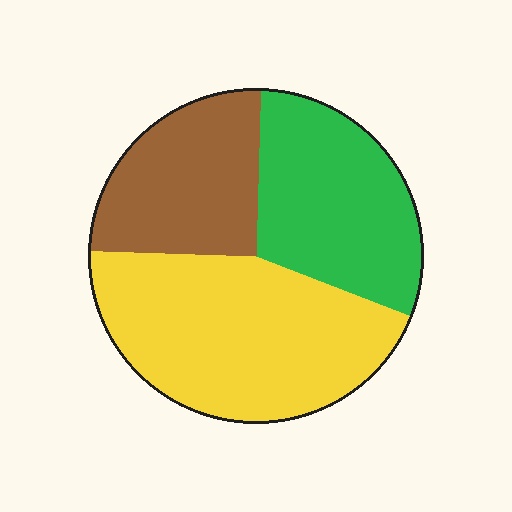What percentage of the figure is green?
Green covers about 30% of the figure.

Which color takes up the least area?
Brown, at roughly 25%.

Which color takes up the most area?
Yellow, at roughly 45%.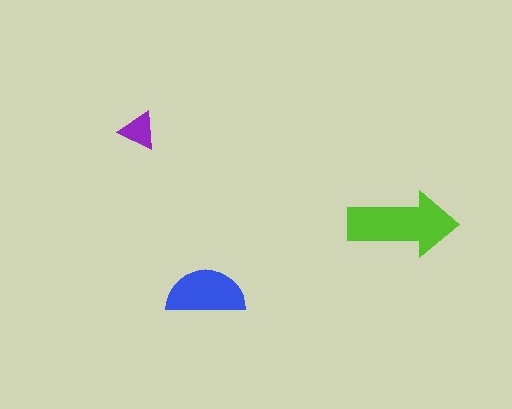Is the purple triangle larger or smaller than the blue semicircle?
Smaller.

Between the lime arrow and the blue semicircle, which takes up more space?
The lime arrow.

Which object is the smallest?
The purple triangle.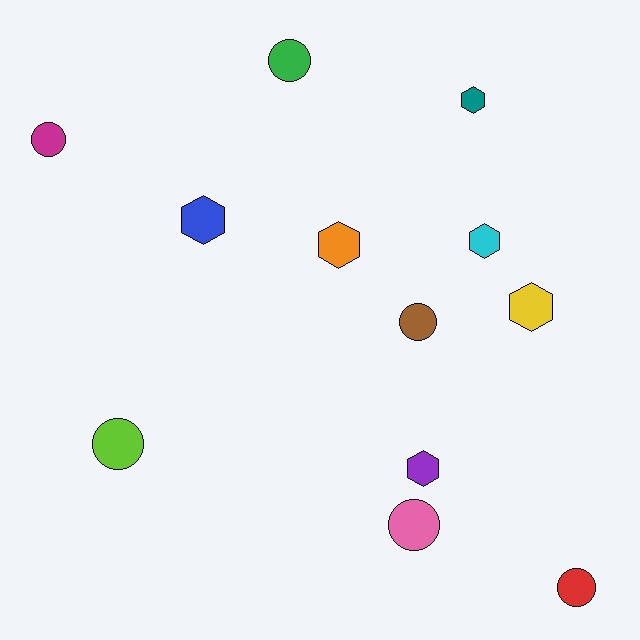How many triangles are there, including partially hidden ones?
There are no triangles.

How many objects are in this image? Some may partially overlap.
There are 12 objects.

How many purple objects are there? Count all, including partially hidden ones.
There is 1 purple object.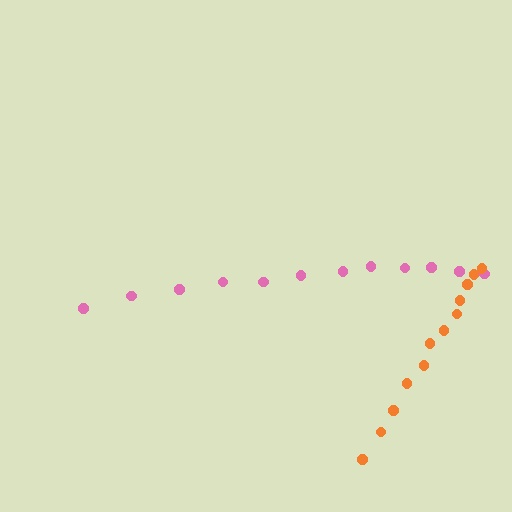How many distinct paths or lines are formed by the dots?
There are 2 distinct paths.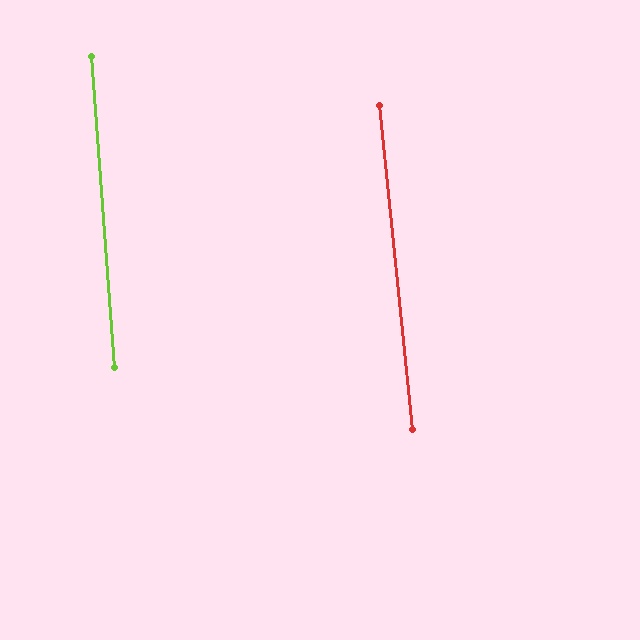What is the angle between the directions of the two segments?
Approximately 2 degrees.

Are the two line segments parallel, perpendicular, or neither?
Parallel — their directions differ by only 1.5°.